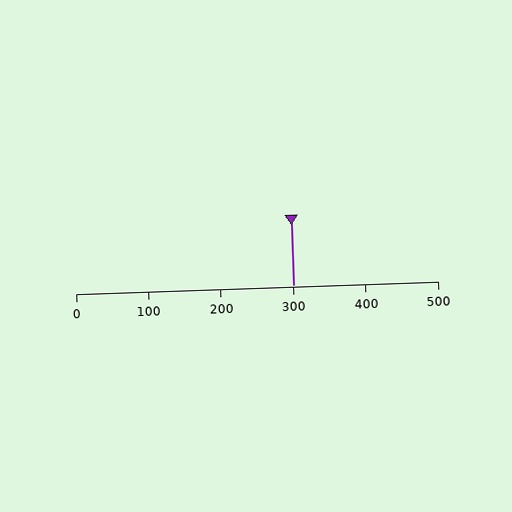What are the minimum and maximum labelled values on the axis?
The axis runs from 0 to 500.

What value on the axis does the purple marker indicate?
The marker indicates approximately 300.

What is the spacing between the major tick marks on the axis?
The major ticks are spaced 100 apart.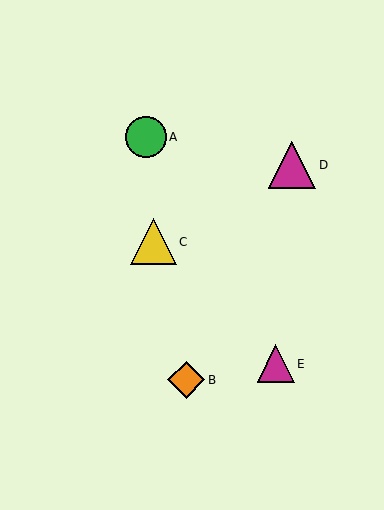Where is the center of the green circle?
The center of the green circle is at (146, 137).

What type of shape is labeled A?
Shape A is a green circle.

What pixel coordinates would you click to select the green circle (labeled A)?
Click at (146, 137) to select the green circle A.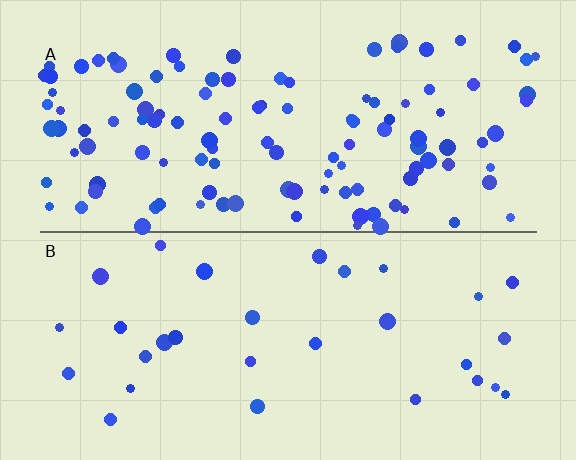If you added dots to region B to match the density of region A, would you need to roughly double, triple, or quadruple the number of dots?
Approximately quadruple.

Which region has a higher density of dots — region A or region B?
A (the top).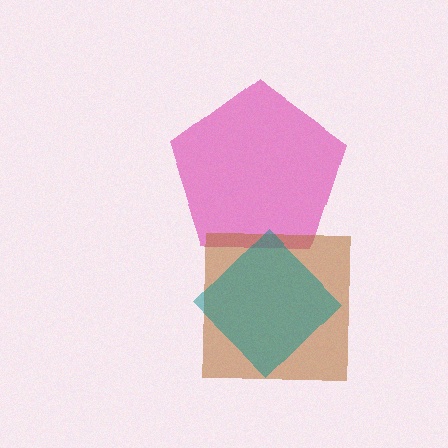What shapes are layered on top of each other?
The layered shapes are: a pink pentagon, a brown square, a teal diamond.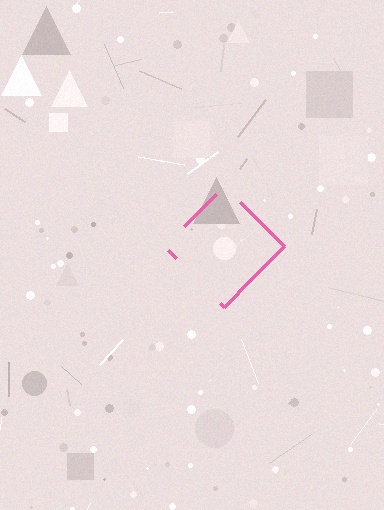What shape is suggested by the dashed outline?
The dashed outline suggests a diamond.